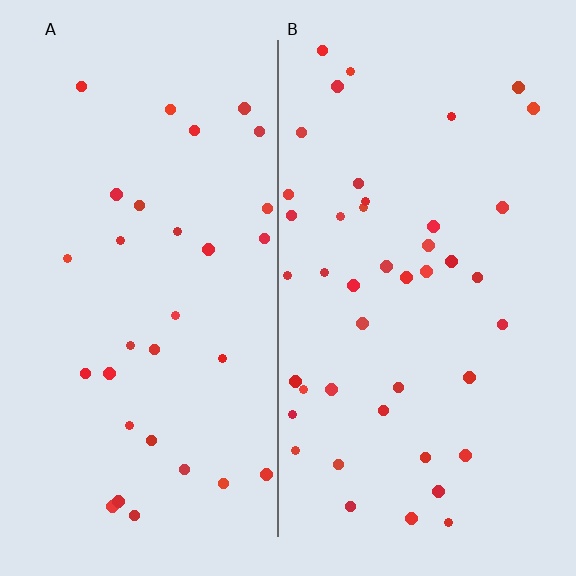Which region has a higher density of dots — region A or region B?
B (the right).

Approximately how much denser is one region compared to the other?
Approximately 1.4× — region B over region A.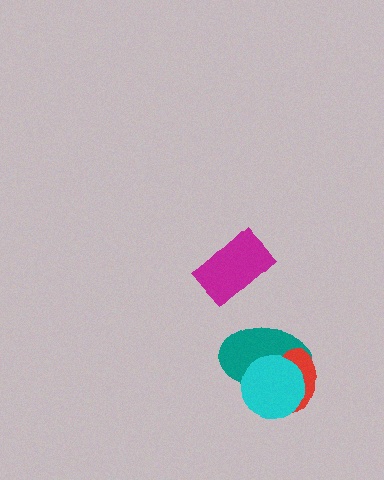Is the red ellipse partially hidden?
Yes, it is partially covered by another shape.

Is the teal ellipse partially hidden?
Yes, it is partially covered by another shape.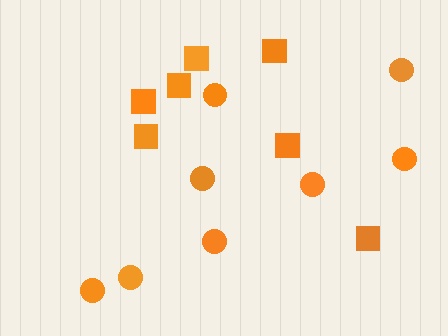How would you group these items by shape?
There are 2 groups: one group of squares (7) and one group of circles (8).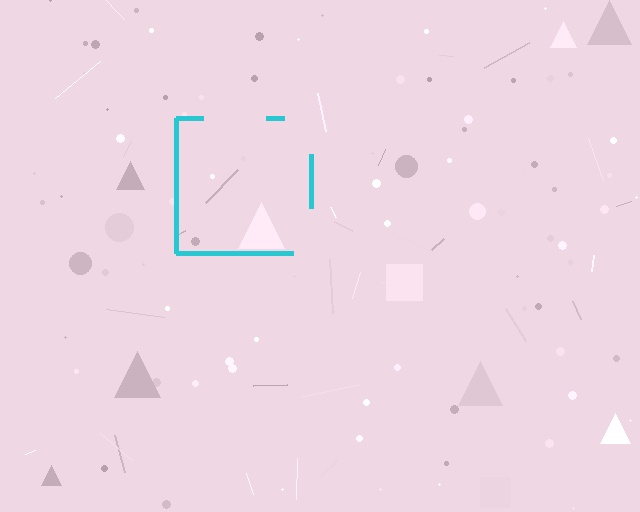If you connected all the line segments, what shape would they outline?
They would outline a square.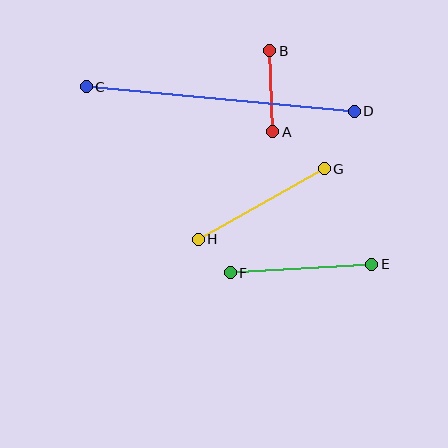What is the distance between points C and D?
The distance is approximately 269 pixels.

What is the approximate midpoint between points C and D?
The midpoint is at approximately (220, 99) pixels.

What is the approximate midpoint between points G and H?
The midpoint is at approximately (261, 204) pixels.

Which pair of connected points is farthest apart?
Points C and D are farthest apart.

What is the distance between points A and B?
The distance is approximately 81 pixels.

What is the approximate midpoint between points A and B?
The midpoint is at approximately (271, 91) pixels.